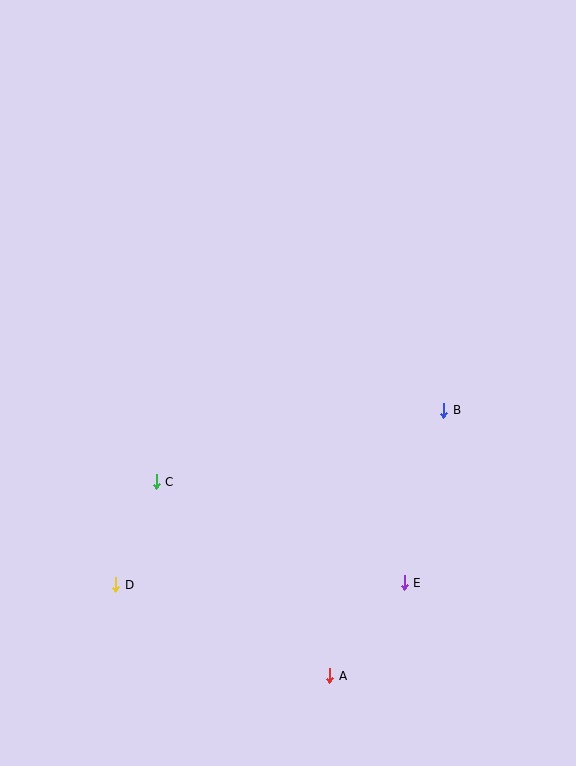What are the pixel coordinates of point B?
Point B is at (444, 410).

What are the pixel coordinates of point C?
Point C is at (156, 482).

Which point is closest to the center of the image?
Point B at (444, 410) is closest to the center.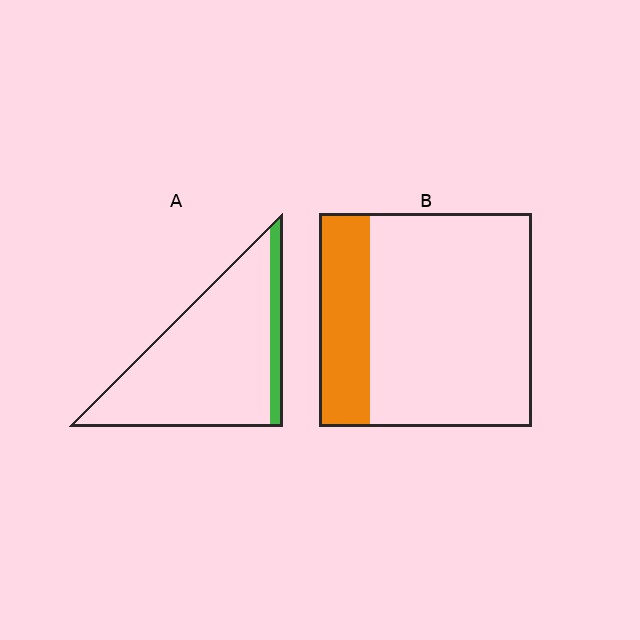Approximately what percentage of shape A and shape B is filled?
A is approximately 10% and B is approximately 25%.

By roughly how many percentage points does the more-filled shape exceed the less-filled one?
By roughly 10 percentage points (B over A).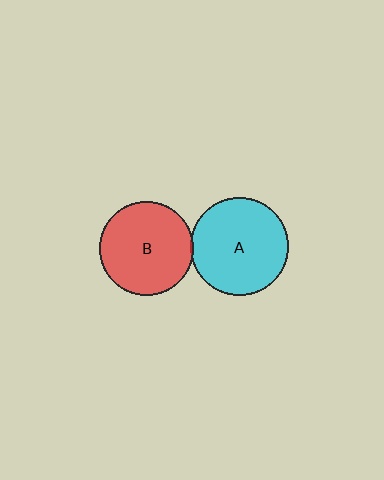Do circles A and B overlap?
Yes.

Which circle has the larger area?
Circle A (cyan).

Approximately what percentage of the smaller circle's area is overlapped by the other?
Approximately 5%.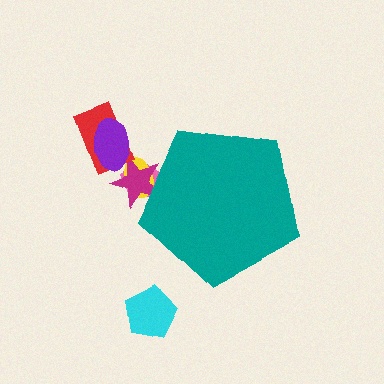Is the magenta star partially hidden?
Yes, the magenta star is partially hidden behind the teal pentagon.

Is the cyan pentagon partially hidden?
No, the cyan pentagon is fully visible.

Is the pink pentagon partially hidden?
Yes, the pink pentagon is partially hidden behind the teal pentagon.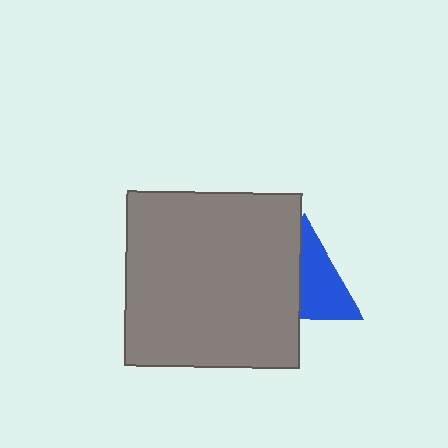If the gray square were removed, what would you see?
You would see the complete blue triangle.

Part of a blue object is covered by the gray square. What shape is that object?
It is a triangle.